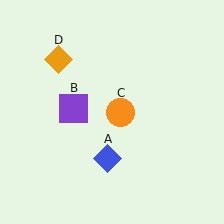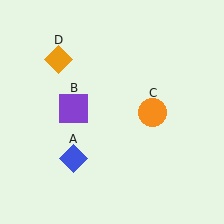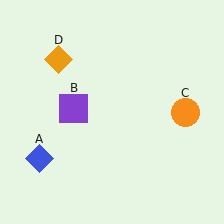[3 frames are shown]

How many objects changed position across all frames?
2 objects changed position: blue diamond (object A), orange circle (object C).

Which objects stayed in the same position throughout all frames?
Purple square (object B) and orange diamond (object D) remained stationary.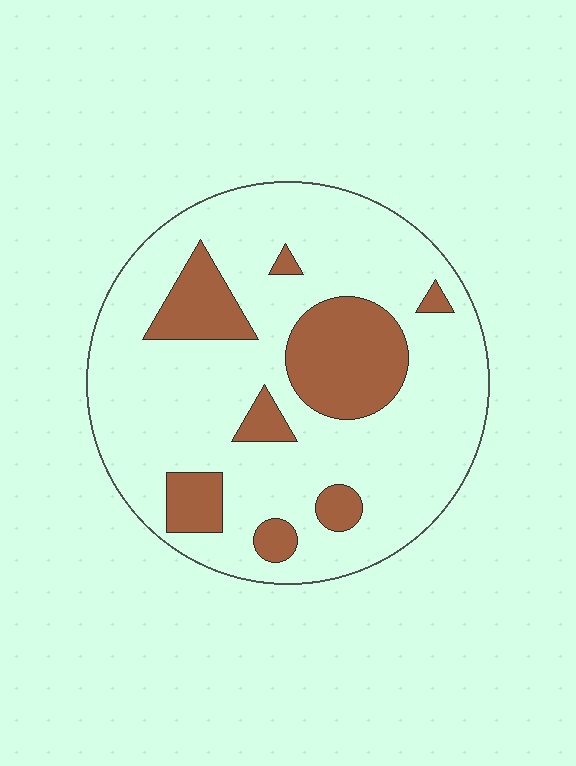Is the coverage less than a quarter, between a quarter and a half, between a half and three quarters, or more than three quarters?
Less than a quarter.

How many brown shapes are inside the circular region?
8.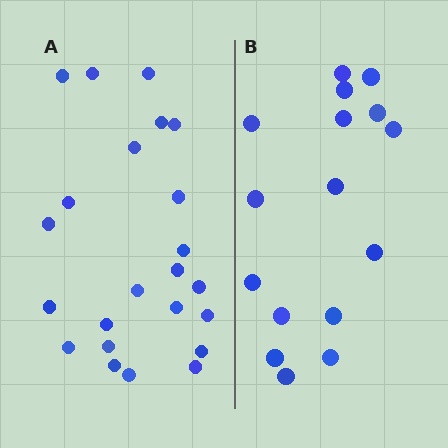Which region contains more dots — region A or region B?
Region A (the left region) has more dots.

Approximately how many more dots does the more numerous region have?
Region A has roughly 8 or so more dots than region B.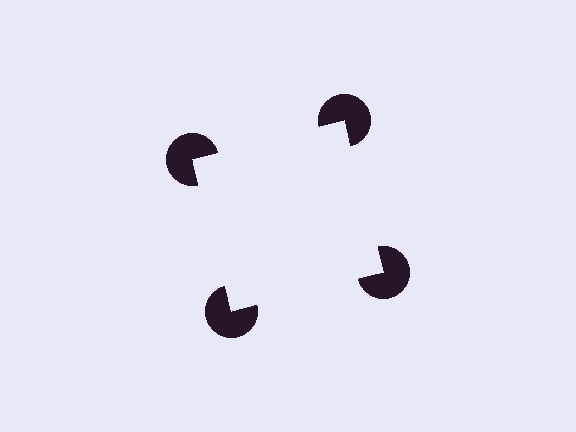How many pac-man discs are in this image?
There are 4 — one at each vertex of the illusory square.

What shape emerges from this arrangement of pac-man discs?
An illusory square — its edges are inferred from the aligned wedge cuts in the pac-man discs, not physically drawn.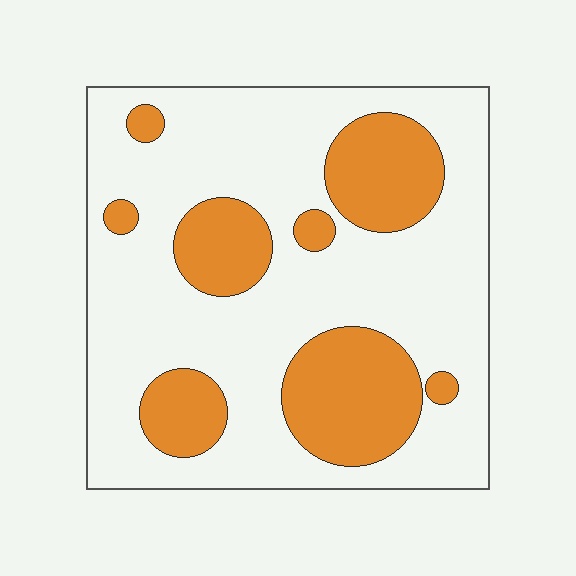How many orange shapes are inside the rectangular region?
8.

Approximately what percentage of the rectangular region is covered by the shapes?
Approximately 30%.